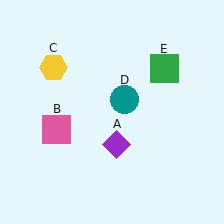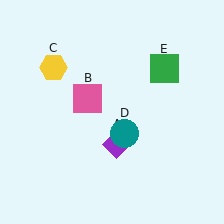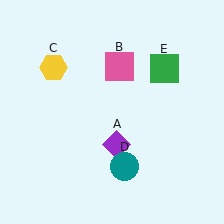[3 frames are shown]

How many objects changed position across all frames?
2 objects changed position: pink square (object B), teal circle (object D).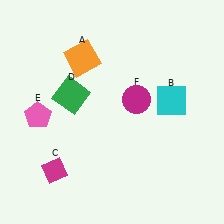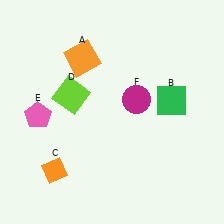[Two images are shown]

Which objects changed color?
B changed from cyan to green. C changed from magenta to orange. D changed from green to lime.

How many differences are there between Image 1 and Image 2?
There are 3 differences between the two images.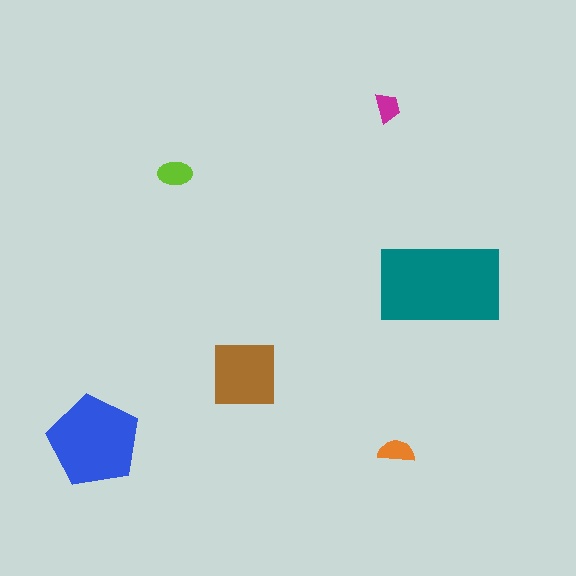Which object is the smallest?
The magenta trapezoid.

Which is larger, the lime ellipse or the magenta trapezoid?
The lime ellipse.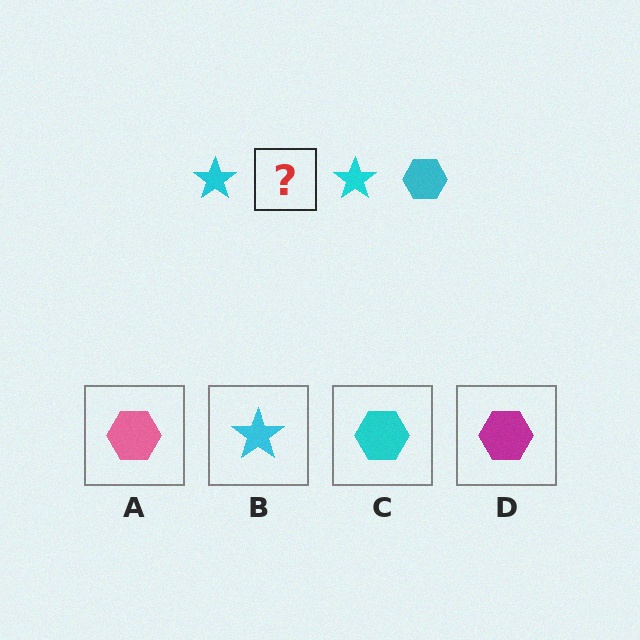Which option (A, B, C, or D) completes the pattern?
C.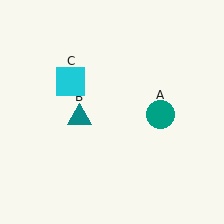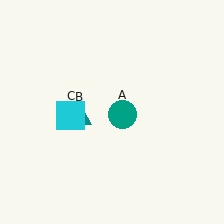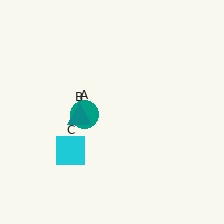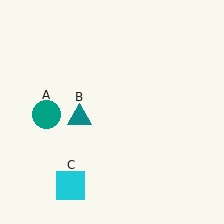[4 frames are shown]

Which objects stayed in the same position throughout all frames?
Teal triangle (object B) remained stationary.